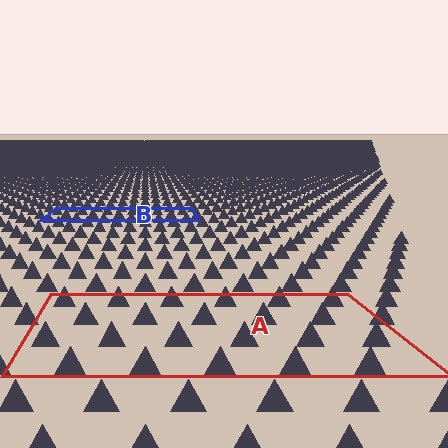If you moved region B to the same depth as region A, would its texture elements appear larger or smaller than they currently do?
They would appear larger. At a closer depth, the same texture elements are projected at a bigger on-screen size.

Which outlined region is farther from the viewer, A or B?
Region B is farther from the viewer — the texture elements inside it appear smaller and more densely packed.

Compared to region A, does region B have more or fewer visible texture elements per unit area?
Region B has more texture elements per unit area — they are packed more densely because it is farther away.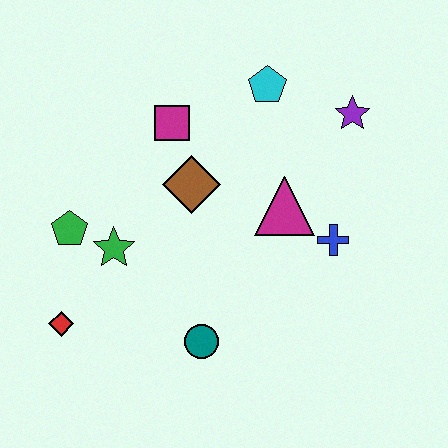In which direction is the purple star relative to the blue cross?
The purple star is above the blue cross.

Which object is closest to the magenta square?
The brown diamond is closest to the magenta square.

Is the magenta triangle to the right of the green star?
Yes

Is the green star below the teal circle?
No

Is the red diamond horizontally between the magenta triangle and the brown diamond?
No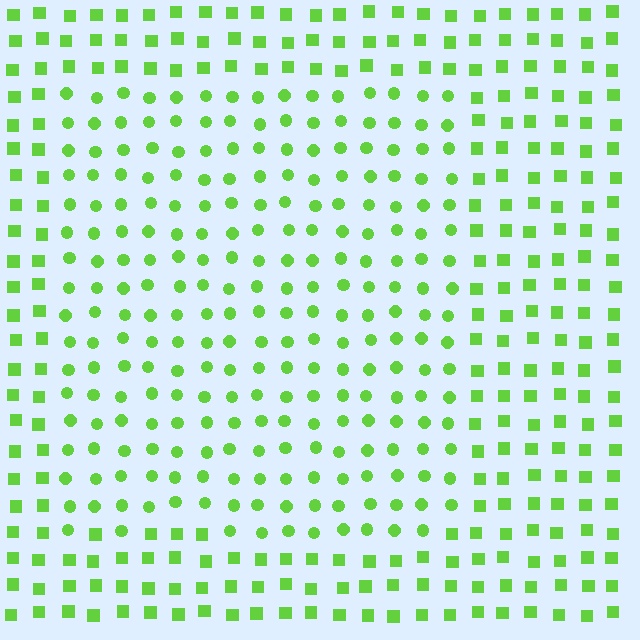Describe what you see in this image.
The image is filled with small lime elements arranged in a uniform grid. A rectangle-shaped region contains circles, while the surrounding area contains squares. The boundary is defined purely by the change in element shape.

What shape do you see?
I see a rectangle.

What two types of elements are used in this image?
The image uses circles inside the rectangle region and squares outside it.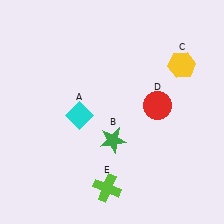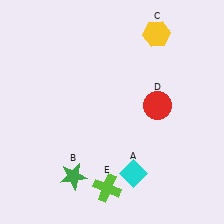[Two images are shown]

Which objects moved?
The objects that moved are: the cyan diamond (A), the green star (B), the yellow hexagon (C).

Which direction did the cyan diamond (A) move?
The cyan diamond (A) moved down.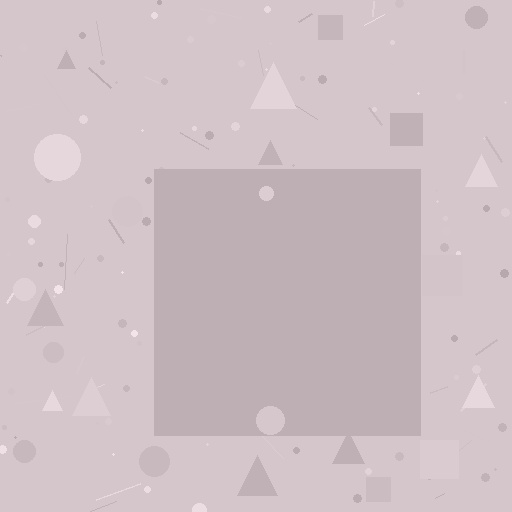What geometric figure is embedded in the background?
A square is embedded in the background.